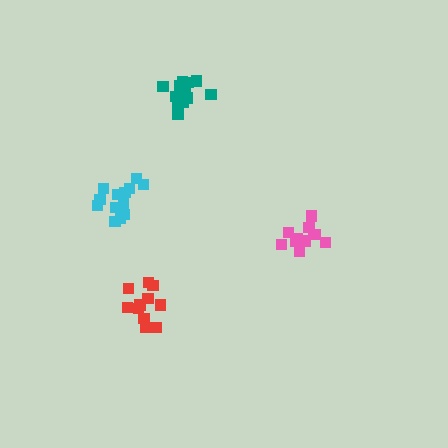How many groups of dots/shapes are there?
There are 4 groups.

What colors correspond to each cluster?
The clusters are colored: pink, teal, cyan, red.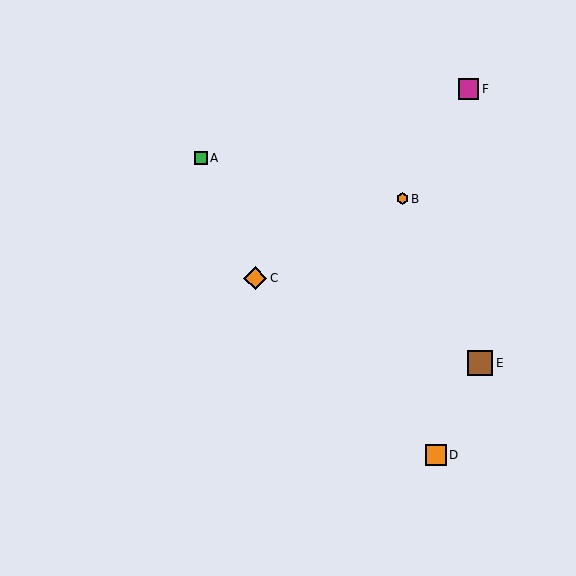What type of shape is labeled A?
Shape A is a green square.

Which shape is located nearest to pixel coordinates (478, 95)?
The magenta square (labeled F) at (469, 89) is nearest to that location.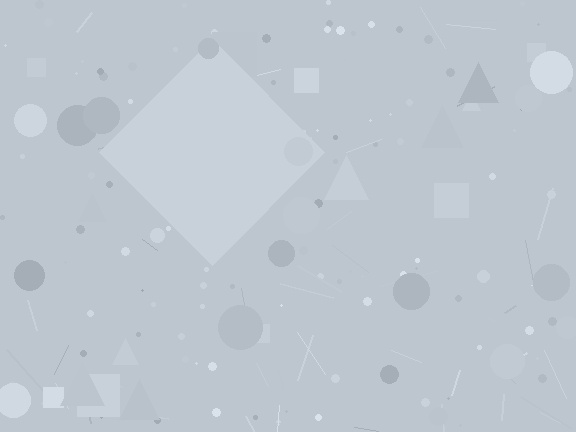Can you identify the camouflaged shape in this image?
The camouflaged shape is a diamond.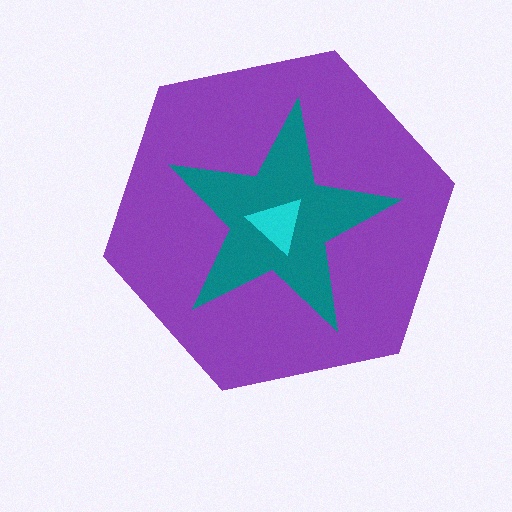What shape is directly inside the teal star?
The cyan triangle.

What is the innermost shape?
The cyan triangle.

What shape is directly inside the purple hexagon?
The teal star.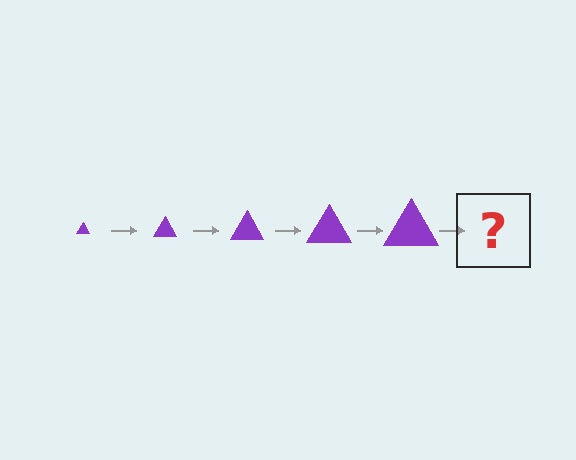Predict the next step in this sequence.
The next step is a purple triangle, larger than the previous one.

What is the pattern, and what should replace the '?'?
The pattern is that the triangle gets progressively larger each step. The '?' should be a purple triangle, larger than the previous one.